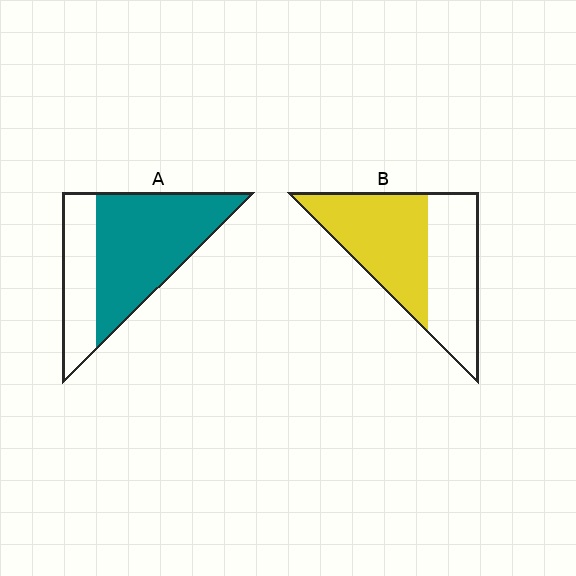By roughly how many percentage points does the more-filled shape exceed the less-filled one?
By roughly 15 percentage points (A over B).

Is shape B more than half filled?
Yes.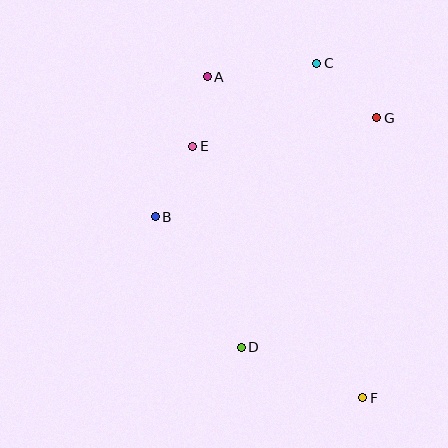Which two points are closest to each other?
Points A and E are closest to each other.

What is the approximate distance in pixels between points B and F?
The distance between B and F is approximately 275 pixels.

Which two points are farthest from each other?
Points A and F are farthest from each other.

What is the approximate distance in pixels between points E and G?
The distance between E and G is approximately 186 pixels.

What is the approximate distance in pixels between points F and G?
The distance between F and G is approximately 281 pixels.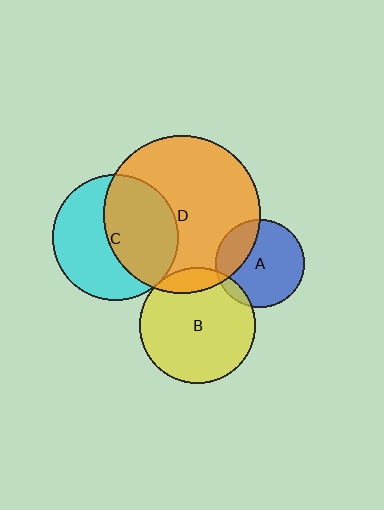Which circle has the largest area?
Circle D (orange).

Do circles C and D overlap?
Yes.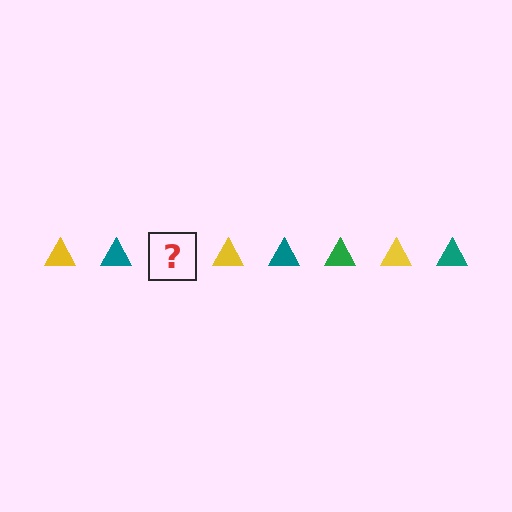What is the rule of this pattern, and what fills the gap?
The rule is that the pattern cycles through yellow, teal, green triangles. The gap should be filled with a green triangle.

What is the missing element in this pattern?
The missing element is a green triangle.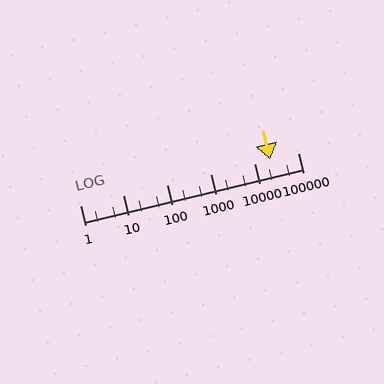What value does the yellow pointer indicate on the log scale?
The pointer indicates approximately 23000.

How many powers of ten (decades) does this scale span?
The scale spans 5 decades, from 1 to 100000.